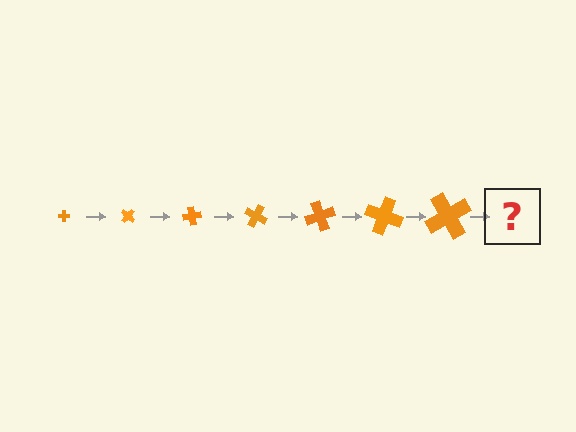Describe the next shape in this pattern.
It should be a cross, larger than the previous one and rotated 280 degrees from the start.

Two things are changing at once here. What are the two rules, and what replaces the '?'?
The two rules are that the cross grows larger each step and it rotates 40 degrees each step. The '?' should be a cross, larger than the previous one and rotated 280 degrees from the start.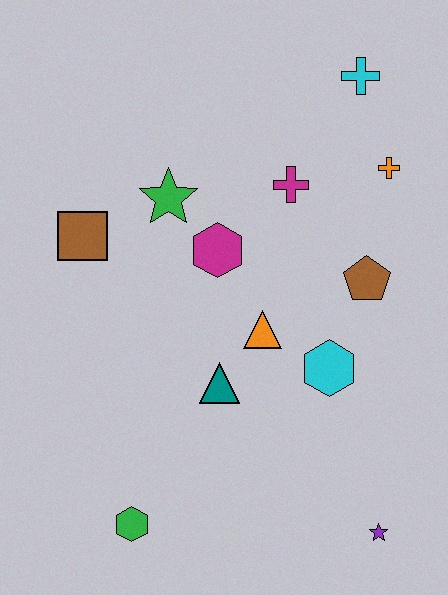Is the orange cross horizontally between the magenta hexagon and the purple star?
No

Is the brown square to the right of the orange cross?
No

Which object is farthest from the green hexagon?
The cyan cross is farthest from the green hexagon.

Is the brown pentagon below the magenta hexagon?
Yes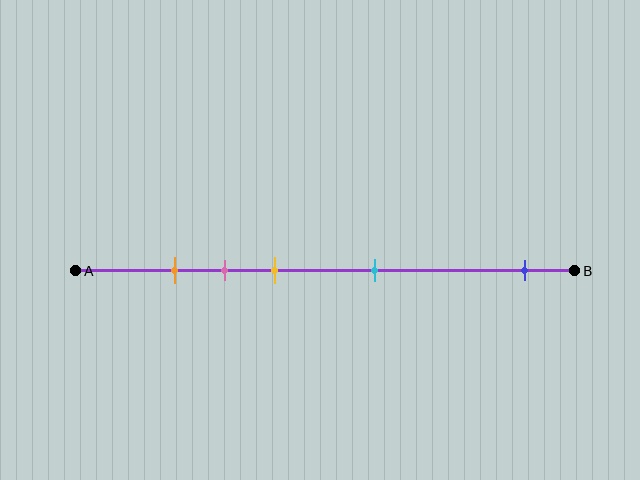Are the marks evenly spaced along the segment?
No, the marks are not evenly spaced.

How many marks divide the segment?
There are 5 marks dividing the segment.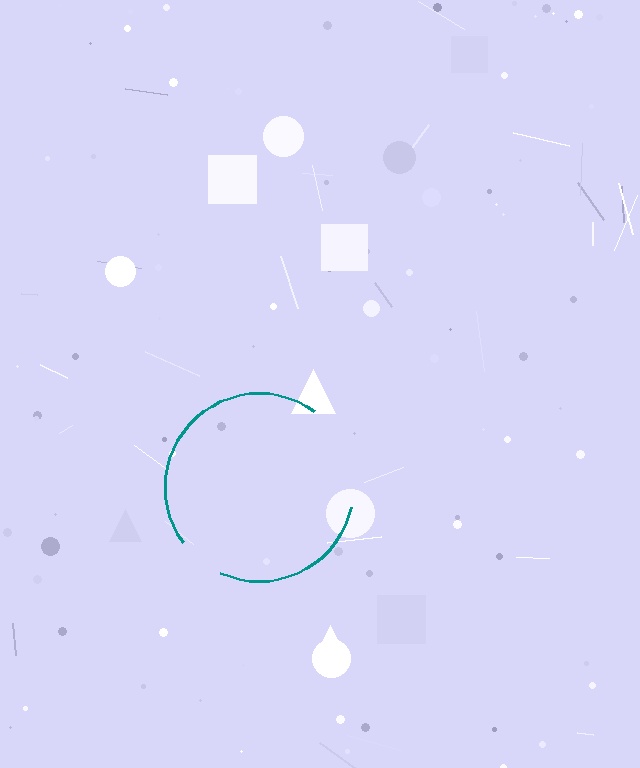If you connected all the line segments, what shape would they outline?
They would outline a circle.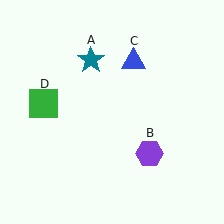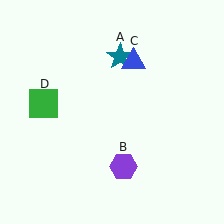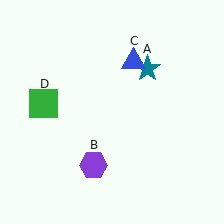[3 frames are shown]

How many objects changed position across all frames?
2 objects changed position: teal star (object A), purple hexagon (object B).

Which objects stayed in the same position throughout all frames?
Blue triangle (object C) and green square (object D) remained stationary.